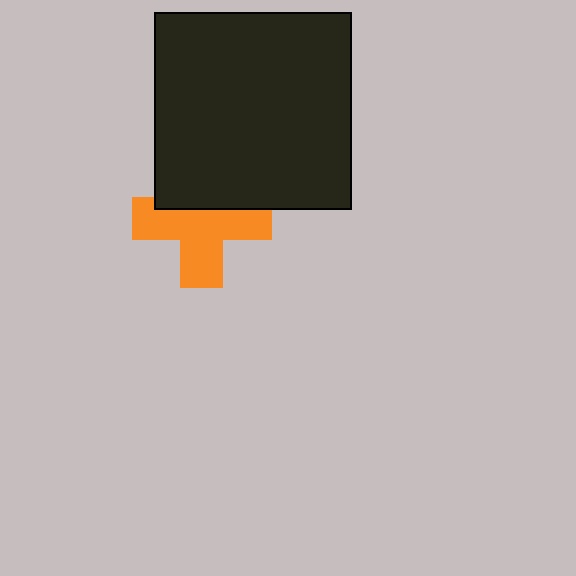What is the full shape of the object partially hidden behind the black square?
The partially hidden object is an orange cross.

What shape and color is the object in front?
The object in front is a black square.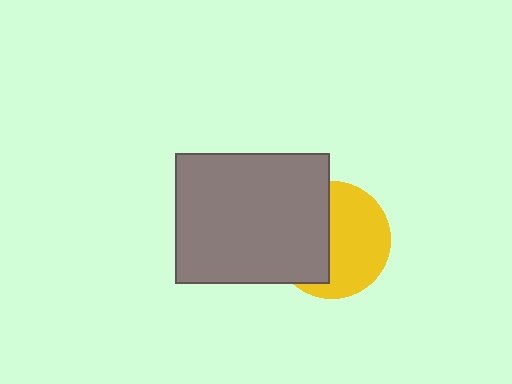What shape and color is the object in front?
The object in front is a gray rectangle.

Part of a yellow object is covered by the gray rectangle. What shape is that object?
It is a circle.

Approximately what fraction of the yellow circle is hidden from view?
Roughly 44% of the yellow circle is hidden behind the gray rectangle.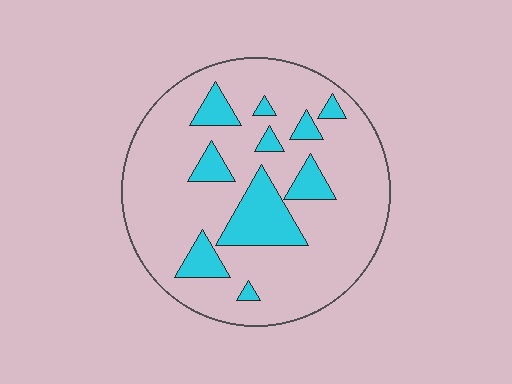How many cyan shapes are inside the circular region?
10.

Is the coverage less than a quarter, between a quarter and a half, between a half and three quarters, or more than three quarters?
Less than a quarter.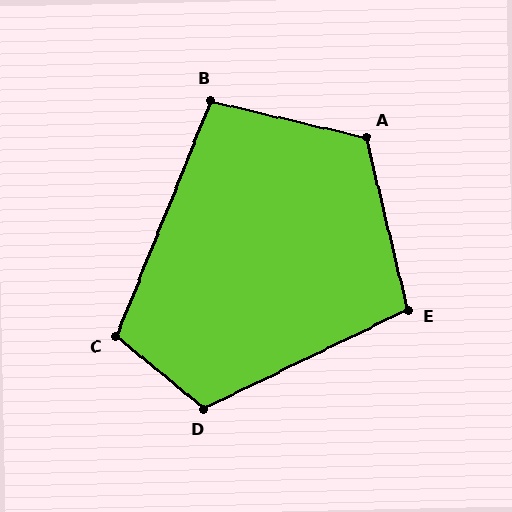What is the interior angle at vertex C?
Approximately 108 degrees (obtuse).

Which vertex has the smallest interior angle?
B, at approximately 99 degrees.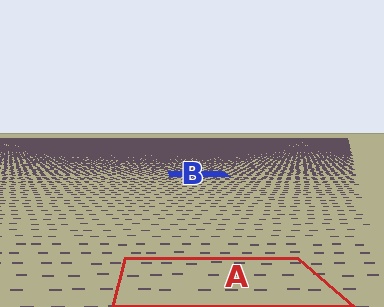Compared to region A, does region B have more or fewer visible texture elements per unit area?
Region B has more texture elements per unit area — they are packed more densely because it is farther away.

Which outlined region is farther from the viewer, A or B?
Region B is farther from the viewer — the texture elements inside it appear smaller and more densely packed.